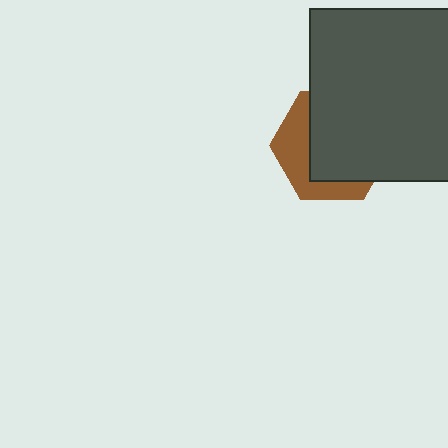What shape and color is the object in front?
The object in front is a dark gray rectangle.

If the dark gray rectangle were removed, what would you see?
You would see the complete brown hexagon.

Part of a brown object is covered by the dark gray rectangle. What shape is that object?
It is a hexagon.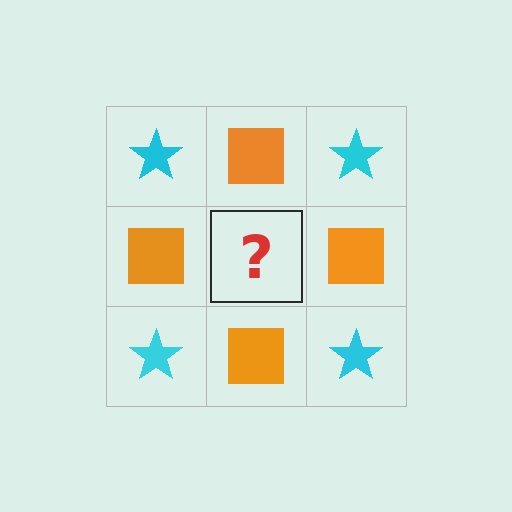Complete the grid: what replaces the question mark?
The question mark should be replaced with a cyan star.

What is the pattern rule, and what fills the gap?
The rule is that it alternates cyan star and orange square in a checkerboard pattern. The gap should be filled with a cyan star.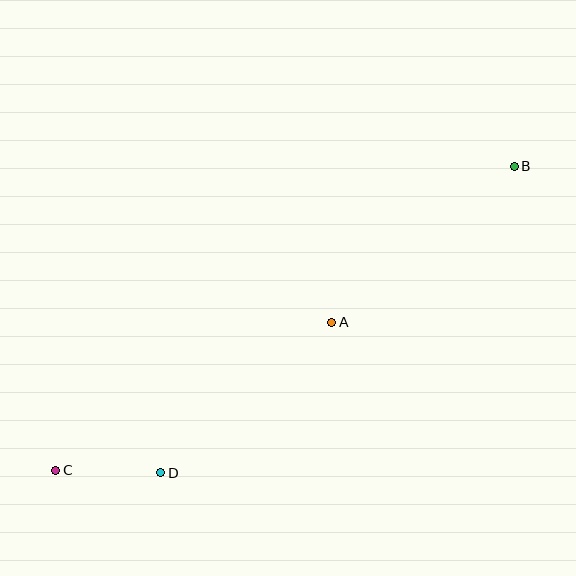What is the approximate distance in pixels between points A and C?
The distance between A and C is approximately 313 pixels.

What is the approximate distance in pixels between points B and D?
The distance between B and D is approximately 468 pixels.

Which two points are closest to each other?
Points C and D are closest to each other.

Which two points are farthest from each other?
Points B and C are farthest from each other.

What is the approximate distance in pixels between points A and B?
The distance between A and B is approximately 240 pixels.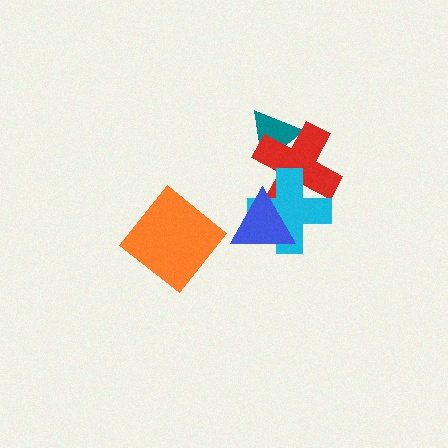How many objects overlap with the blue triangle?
2 objects overlap with the blue triangle.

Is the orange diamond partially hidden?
No, no other shape covers it.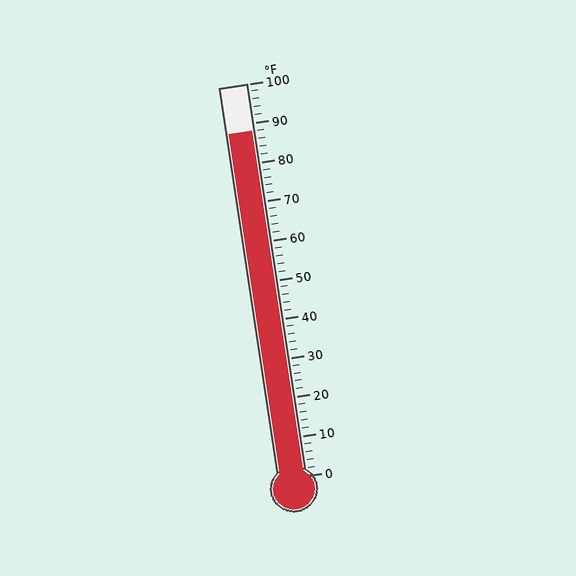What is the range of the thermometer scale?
The thermometer scale ranges from 0°F to 100°F.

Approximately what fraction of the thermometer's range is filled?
The thermometer is filled to approximately 90% of its range.